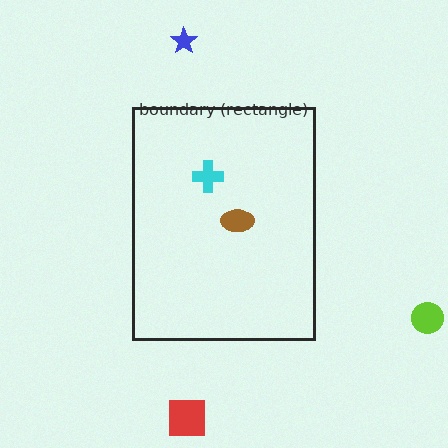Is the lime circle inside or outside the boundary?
Outside.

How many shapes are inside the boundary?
2 inside, 3 outside.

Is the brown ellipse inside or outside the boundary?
Inside.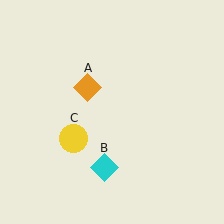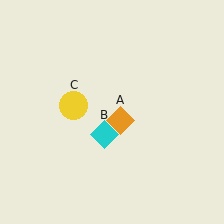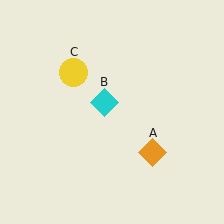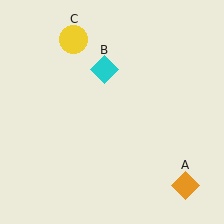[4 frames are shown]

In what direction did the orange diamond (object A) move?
The orange diamond (object A) moved down and to the right.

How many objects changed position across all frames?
3 objects changed position: orange diamond (object A), cyan diamond (object B), yellow circle (object C).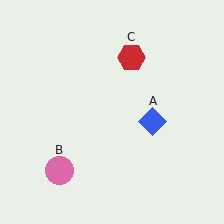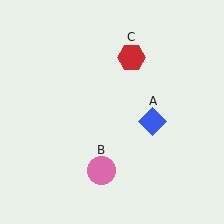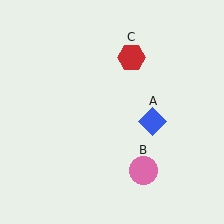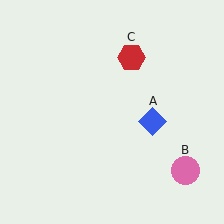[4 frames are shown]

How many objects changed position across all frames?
1 object changed position: pink circle (object B).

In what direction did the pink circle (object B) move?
The pink circle (object B) moved right.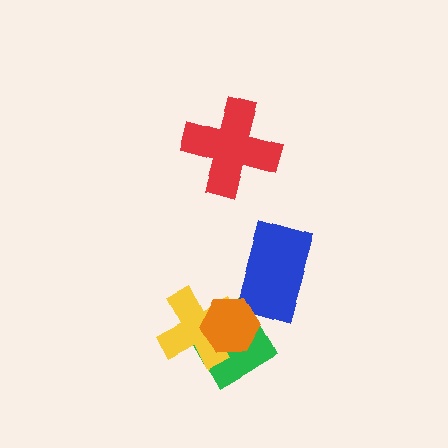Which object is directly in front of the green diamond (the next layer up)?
The yellow cross is directly in front of the green diamond.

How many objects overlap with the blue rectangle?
0 objects overlap with the blue rectangle.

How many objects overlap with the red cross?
0 objects overlap with the red cross.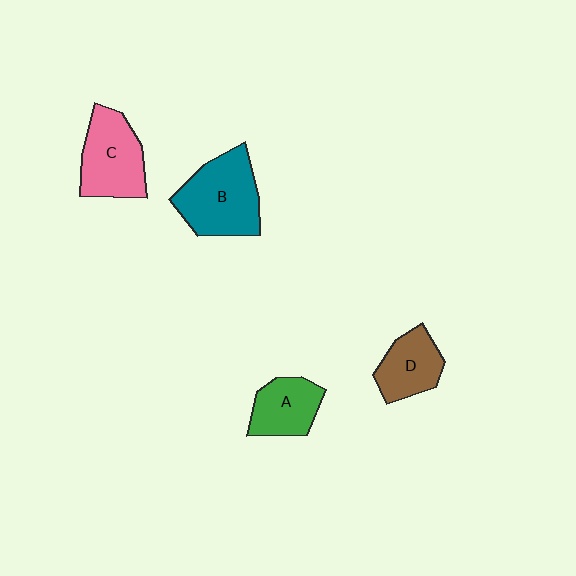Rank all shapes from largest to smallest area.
From largest to smallest: B (teal), C (pink), A (green), D (brown).